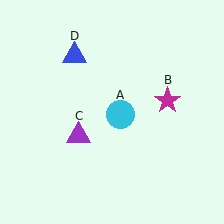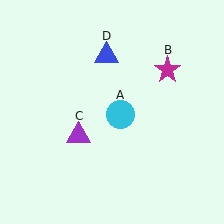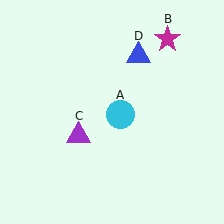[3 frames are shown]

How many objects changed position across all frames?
2 objects changed position: magenta star (object B), blue triangle (object D).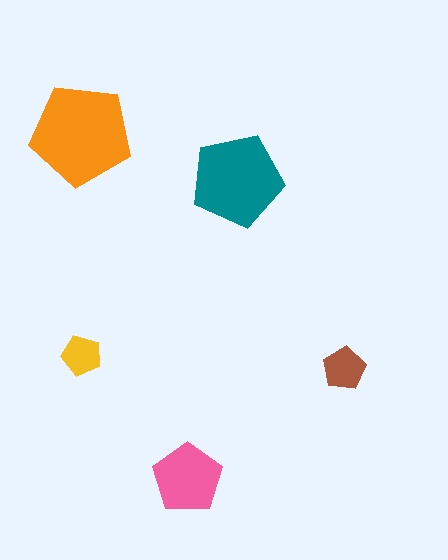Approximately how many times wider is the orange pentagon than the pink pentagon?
About 1.5 times wider.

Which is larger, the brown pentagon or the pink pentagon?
The pink one.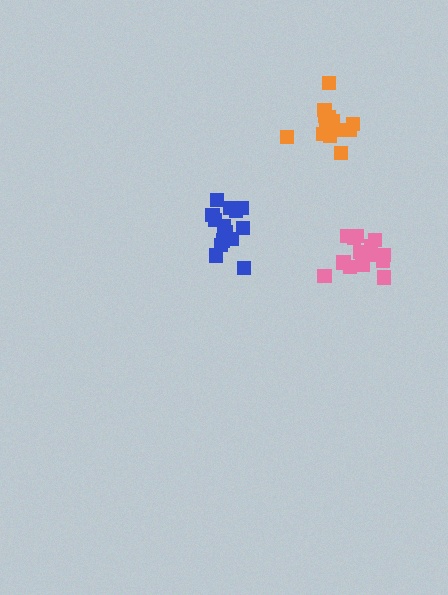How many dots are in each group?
Group 1: 14 dots, Group 2: 15 dots, Group 3: 15 dots (44 total).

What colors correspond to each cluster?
The clusters are colored: blue, pink, orange.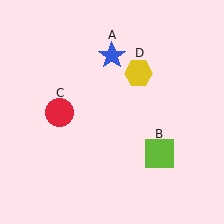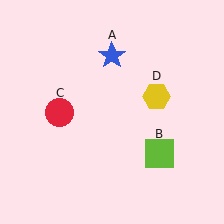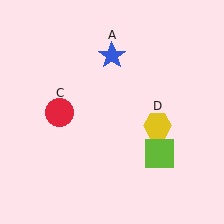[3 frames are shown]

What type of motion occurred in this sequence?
The yellow hexagon (object D) rotated clockwise around the center of the scene.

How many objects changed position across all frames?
1 object changed position: yellow hexagon (object D).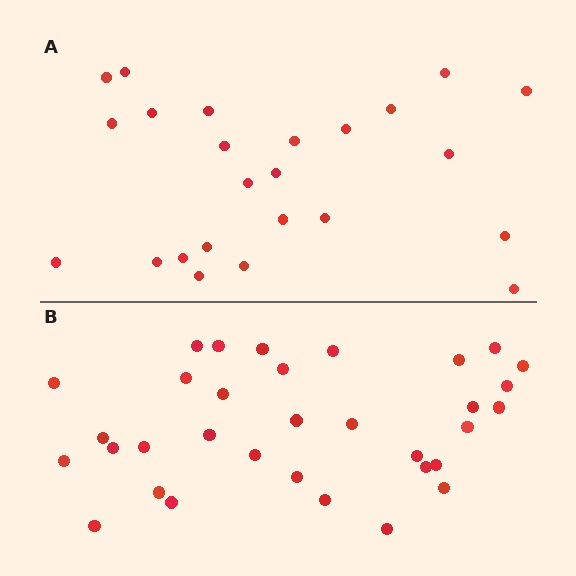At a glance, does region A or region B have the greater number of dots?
Region B (the bottom region) has more dots.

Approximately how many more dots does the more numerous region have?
Region B has roughly 8 or so more dots than region A.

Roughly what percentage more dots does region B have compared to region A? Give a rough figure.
About 40% more.